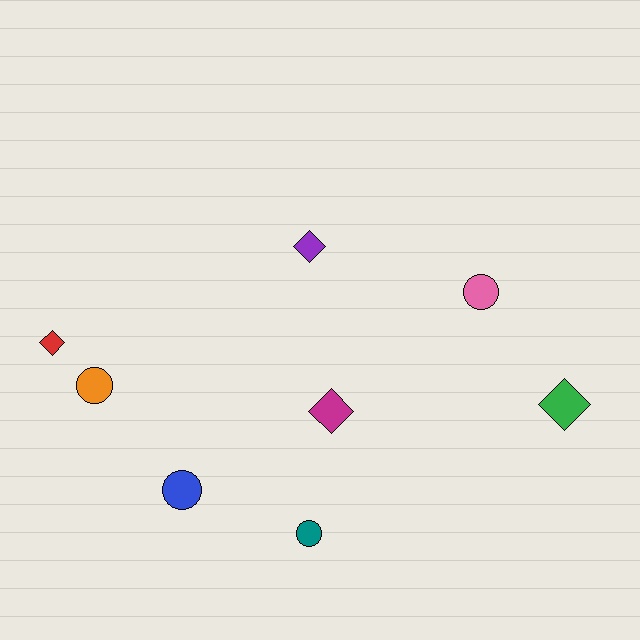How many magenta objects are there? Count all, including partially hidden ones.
There is 1 magenta object.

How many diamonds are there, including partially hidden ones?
There are 4 diamonds.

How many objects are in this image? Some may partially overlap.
There are 8 objects.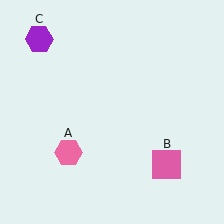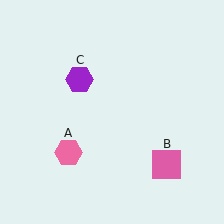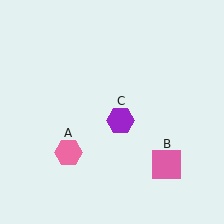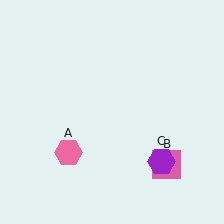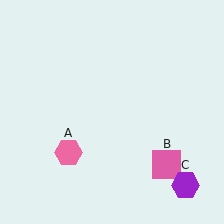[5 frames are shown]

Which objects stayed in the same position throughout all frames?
Pink hexagon (object A) and pink square (object B) remained stationary.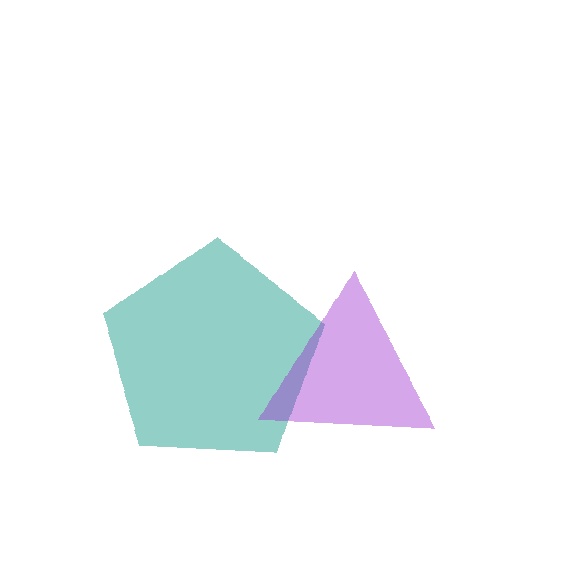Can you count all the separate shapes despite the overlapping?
Yes, there are 2 separate shapes.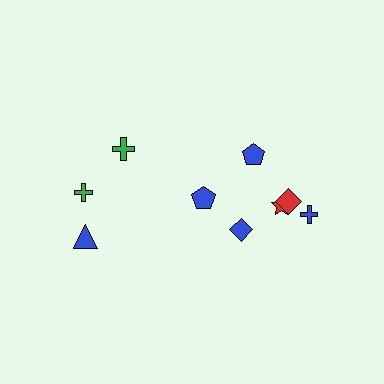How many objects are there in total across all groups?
There are 9 objects.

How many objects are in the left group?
There are 3 objects.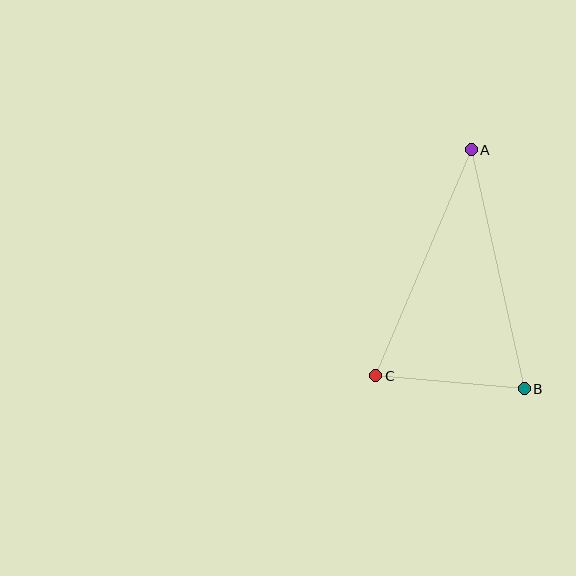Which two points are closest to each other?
Points B and C are closest to each other.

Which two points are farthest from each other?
Points A and C are farthest from each other.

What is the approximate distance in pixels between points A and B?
The distance between A and B is approximately 245 pixels.